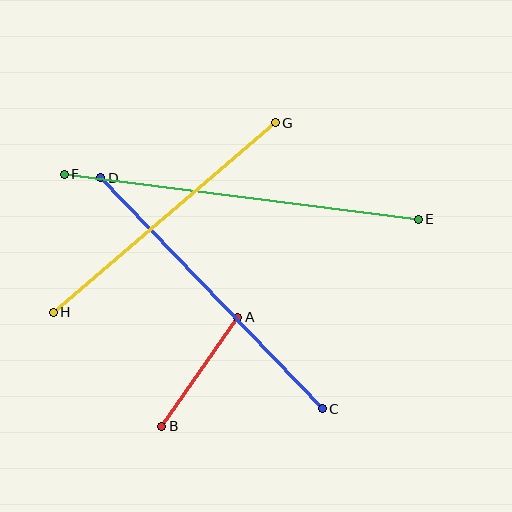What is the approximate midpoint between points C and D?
The midpoint is at approximately (212, 293) pixels.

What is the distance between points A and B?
The distance is approximately 133 pixels.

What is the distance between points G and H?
The distance is approximately 292 pixels.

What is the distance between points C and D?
The distance is approximately 320 pixels.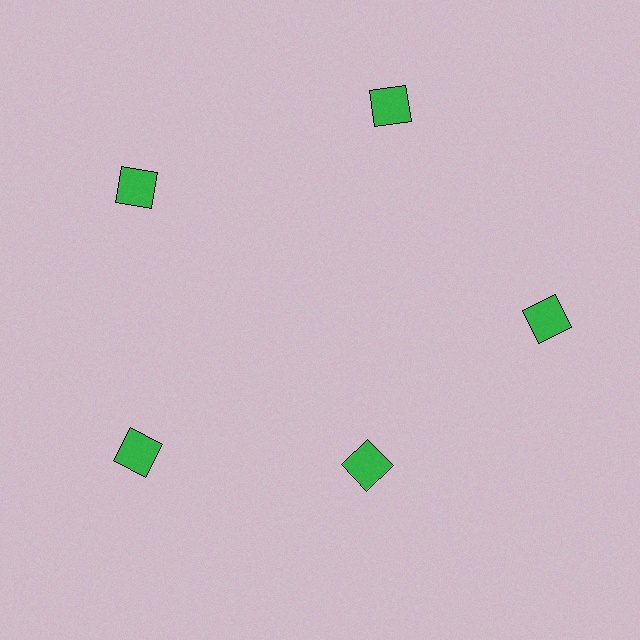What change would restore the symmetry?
The symmetry would be restored by moving it outward, back onto the ring so that all 5 squares sit at equal angles and equal distance from the center.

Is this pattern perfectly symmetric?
No. The 5 green squares are arranged in a ring, but one element near the 5 o'clock position is pulled inward toward the center, breaking the 5-fold rotational symmetry.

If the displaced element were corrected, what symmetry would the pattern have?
It would have 5-fold rotational symmetry — the pattern would map onto itself every 72 degrees.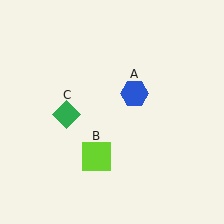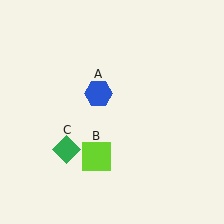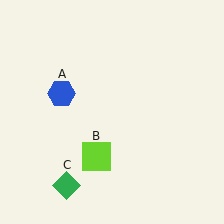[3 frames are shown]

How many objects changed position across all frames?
2 objects changed position: blue hexagon (object A), green diamond (object C).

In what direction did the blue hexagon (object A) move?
The blue hexagon (object A) moved left.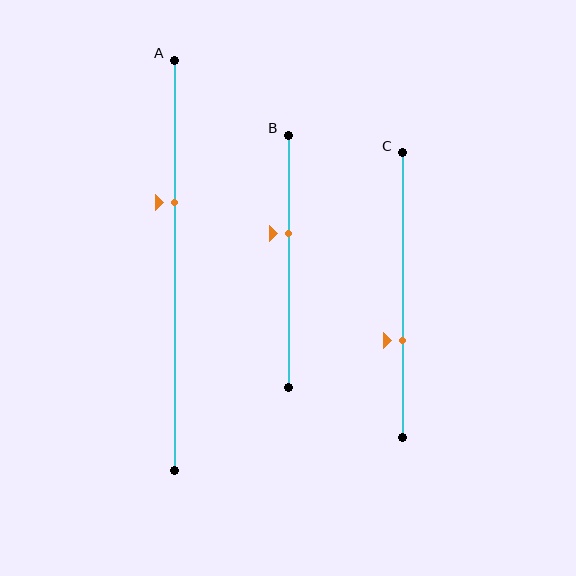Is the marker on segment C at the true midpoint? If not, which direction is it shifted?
No, the marker on segment C is shifted downward by about 16% of the segment length.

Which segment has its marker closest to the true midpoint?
Segment B has its marker closest to the true midpoint.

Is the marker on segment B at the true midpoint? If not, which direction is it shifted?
No, the marker on segment B is shifted upward by about 11% of the segment length.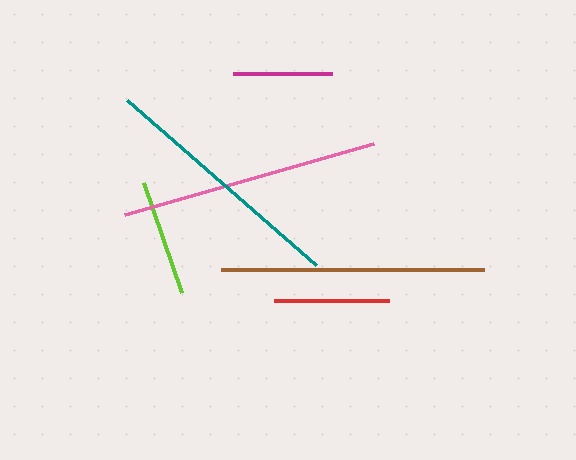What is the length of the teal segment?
The teal segment is approximately 251 pixels long.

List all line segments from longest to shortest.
From longest to shortest: brown, pink, teal, lime, red, magenta.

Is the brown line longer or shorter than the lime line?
The brown line is longer than the lime line.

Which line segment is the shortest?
The magenta line is the shortest at approximately 99 pixels.